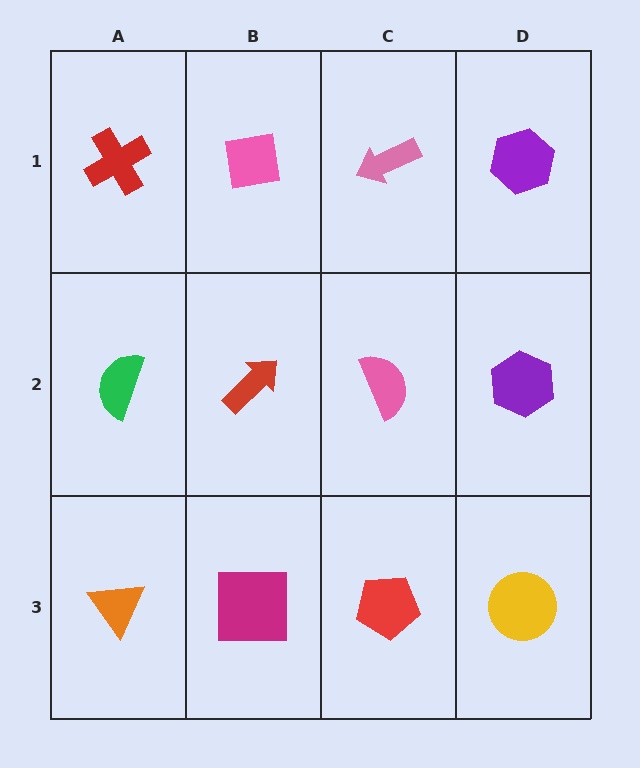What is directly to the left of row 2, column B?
A green semicircle.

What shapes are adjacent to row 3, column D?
A purple hexagon (row 2, column D), a red pentagon (row 3, column C).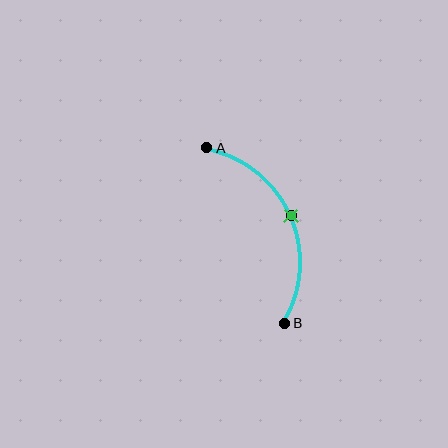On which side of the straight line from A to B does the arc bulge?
The arc bulges to the right of the straight line connecting A and B.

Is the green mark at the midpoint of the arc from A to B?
Yes. The green mark lies on the arc at equal arc-length from both A and B — it is the arc midpoint.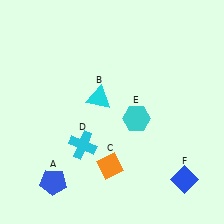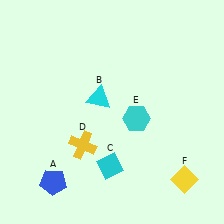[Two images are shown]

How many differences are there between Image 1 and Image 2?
There are 3 differences between the two images.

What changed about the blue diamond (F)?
In Image 1, F is blue. In Image 2, it changed to yellow.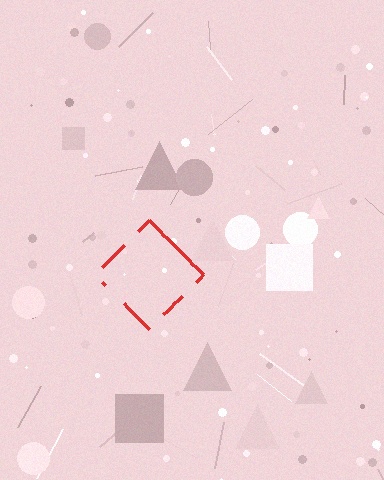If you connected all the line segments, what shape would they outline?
They would outline a diamond.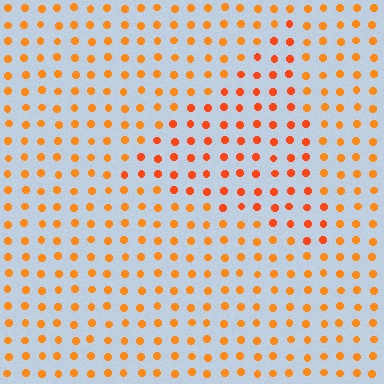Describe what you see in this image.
The image is filled with small orange elements in a uniform arrangement. A triangle-shaped region is visible where the elements are tinted to a slightly different hue, forming a subtle color boundary.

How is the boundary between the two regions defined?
The boundary is defined purely by a slight shift in hue (about 17 degrees). Spacing, size, and orientation are identical on both sides.